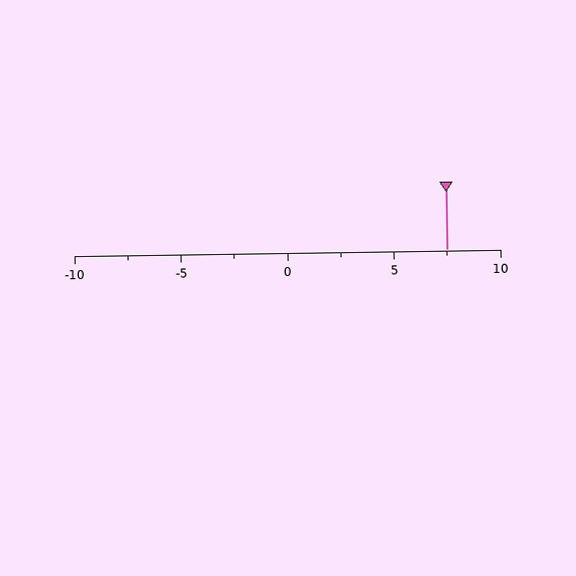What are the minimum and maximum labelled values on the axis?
The axis runs from -10 to 10.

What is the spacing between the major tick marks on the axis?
The major ticks are spaced 5 apart.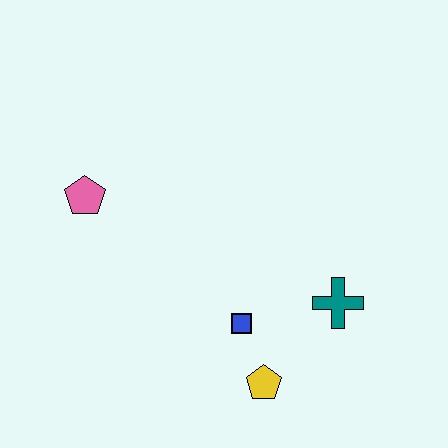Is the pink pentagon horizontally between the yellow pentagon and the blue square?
No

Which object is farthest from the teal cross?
The pink pentagon is farthest from the teal cross.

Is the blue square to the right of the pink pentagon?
Yes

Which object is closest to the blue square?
The yellow pentagon is closest to the blue square.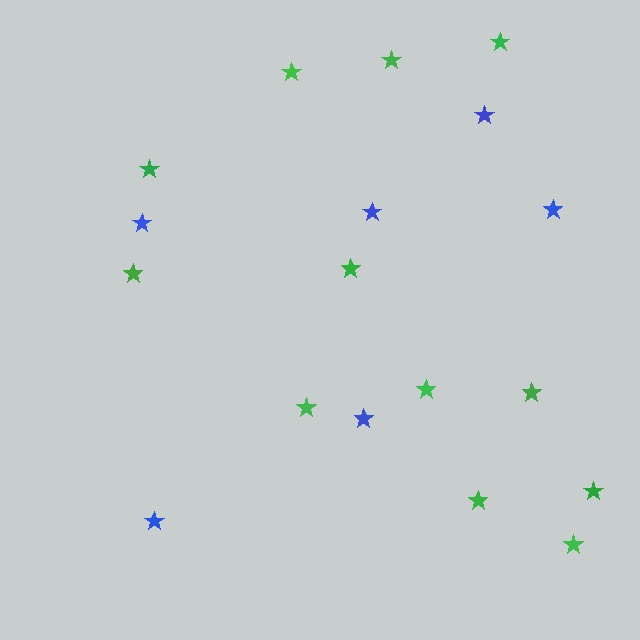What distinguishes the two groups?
There are 2 groups: one group of green stars (12) and one group of blue stars (6).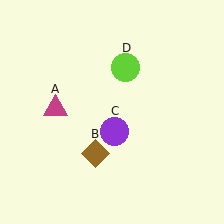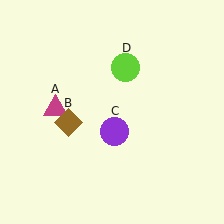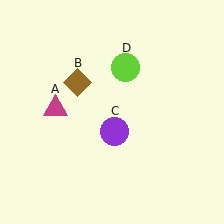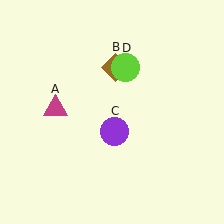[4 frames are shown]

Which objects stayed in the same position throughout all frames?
Magenta triangle (object A) and purple circle (object C) and lime circle (object D) remained stationary.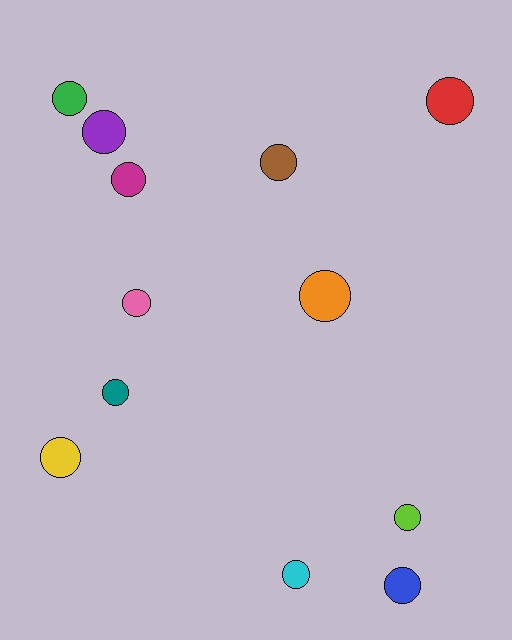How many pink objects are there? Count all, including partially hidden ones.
There is 1 pink object.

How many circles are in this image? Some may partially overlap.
There are 12 circles.